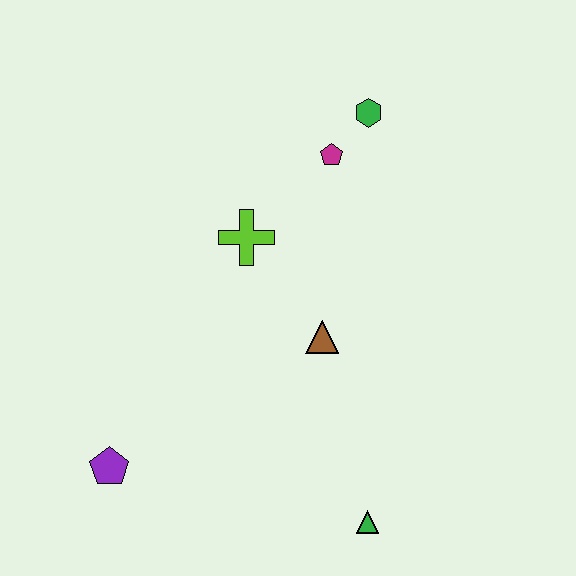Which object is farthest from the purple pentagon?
The green hexagon is farthest from the purple pentagon.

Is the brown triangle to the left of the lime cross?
No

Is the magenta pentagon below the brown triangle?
No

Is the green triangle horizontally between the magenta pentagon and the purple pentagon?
No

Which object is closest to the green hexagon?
The magenta pentagon is closest to the green hexagon.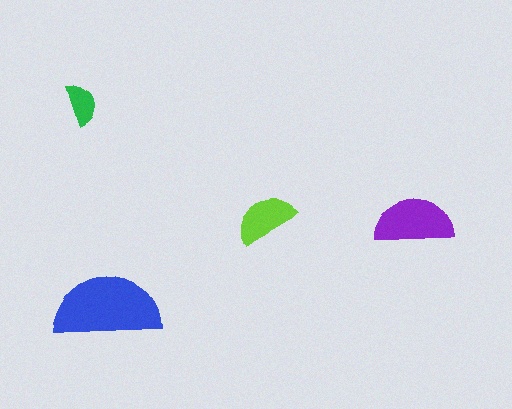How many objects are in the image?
There are 4 objects in the image.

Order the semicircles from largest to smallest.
the blue one, the purple one, the lime one, the green one.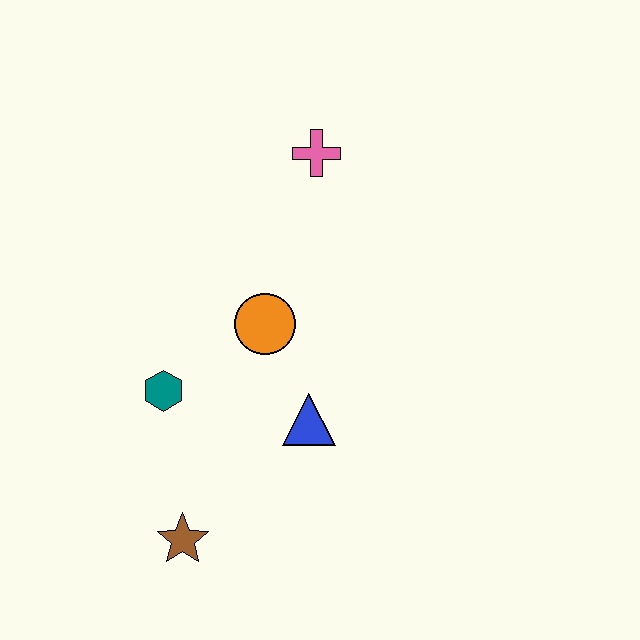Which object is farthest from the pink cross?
The brown star is farthest from the pink cross.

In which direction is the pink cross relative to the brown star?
The pink cross is above the brown star.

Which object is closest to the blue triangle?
The orange circle is closest to the blue triangle.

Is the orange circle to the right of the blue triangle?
No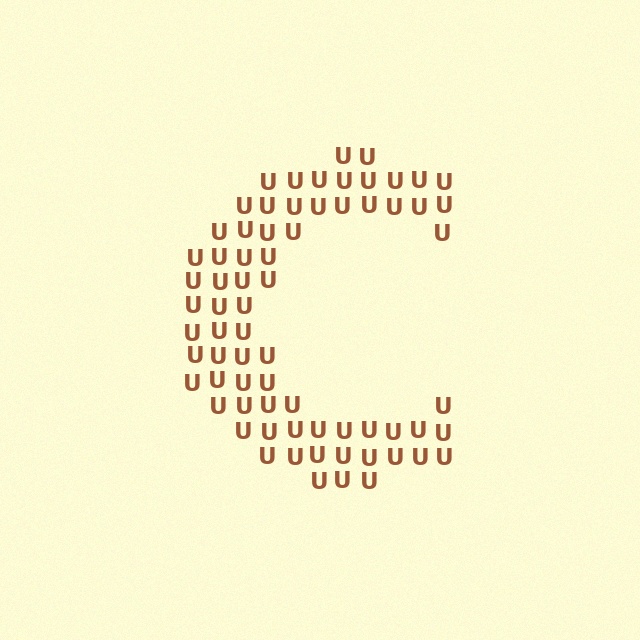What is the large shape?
The large shape is the letter C.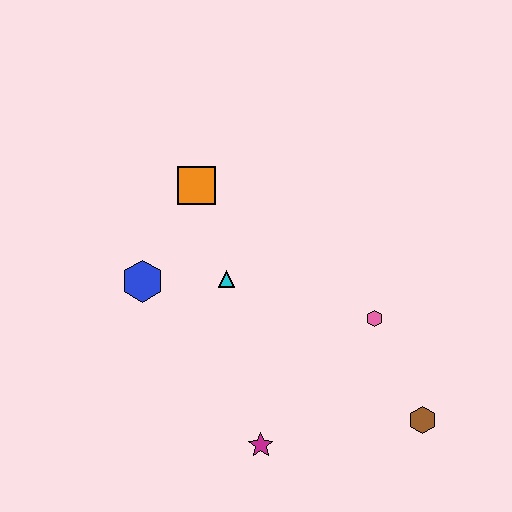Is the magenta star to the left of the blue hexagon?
No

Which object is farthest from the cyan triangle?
The brown hexagon is farthest from the cyan triangle.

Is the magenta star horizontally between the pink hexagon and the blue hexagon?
Yes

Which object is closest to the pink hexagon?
The brown hexagon is closest to the pink hexagon.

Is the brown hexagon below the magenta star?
No